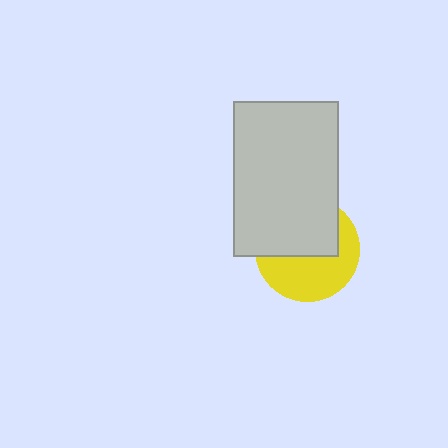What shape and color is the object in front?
The object in front is a light gray rectangle.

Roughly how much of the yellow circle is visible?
About half of it is visible (roughly 49%).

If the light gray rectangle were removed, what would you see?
You would see the complete yellow circle.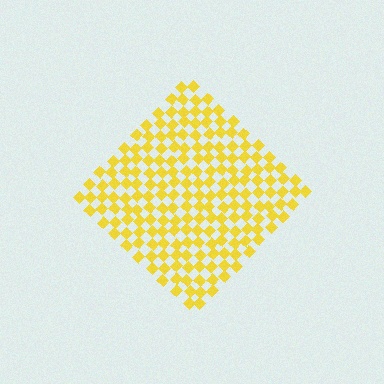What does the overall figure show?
The overall figure shows a diamond.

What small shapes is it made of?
It is made of small diamonds.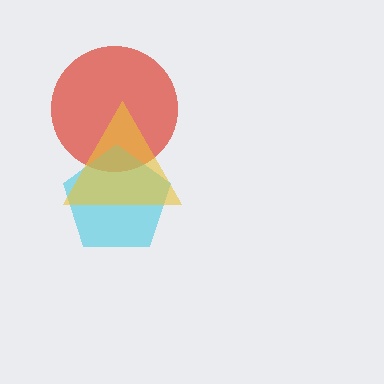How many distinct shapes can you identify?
There are 3 distinct shapes: a red circle, a cyan pentagon, a yellow triangle.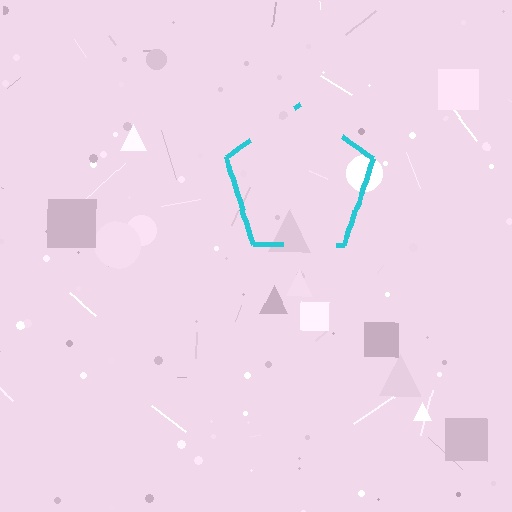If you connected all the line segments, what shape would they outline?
They would outline a pentagon.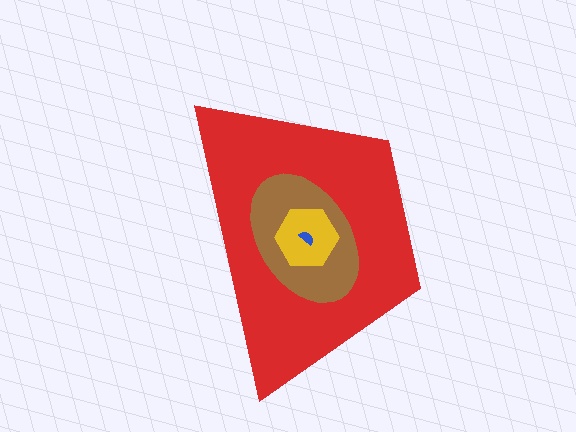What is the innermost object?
The blue semicircle.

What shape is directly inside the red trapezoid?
The brown ellipse.